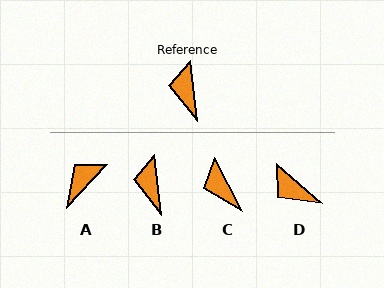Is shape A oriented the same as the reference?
No, it is off by about 49 degrees.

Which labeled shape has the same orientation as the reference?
B.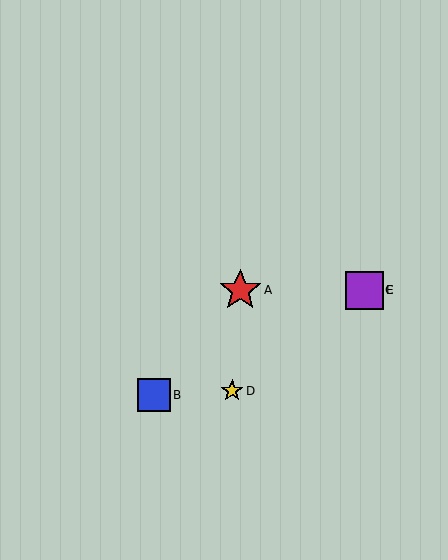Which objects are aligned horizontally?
Objects A, C, E are aligned horizontally.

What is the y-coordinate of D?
Object D is at y≈391.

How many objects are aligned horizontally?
3 objects (A, C, E) are aligned horizontally.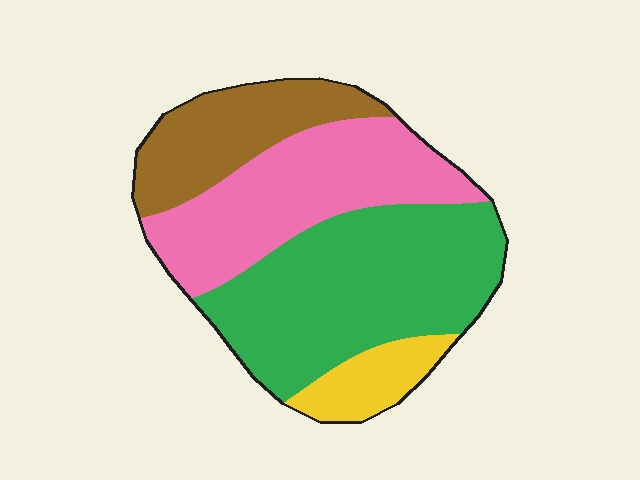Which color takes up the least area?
Yellow, at roughly 10%.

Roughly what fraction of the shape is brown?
Brown covers 19% of the shape.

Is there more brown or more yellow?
Brown.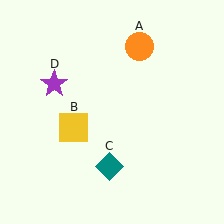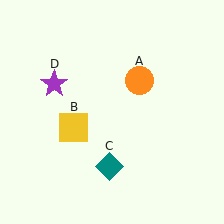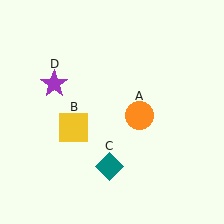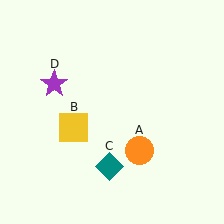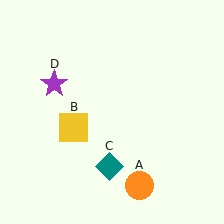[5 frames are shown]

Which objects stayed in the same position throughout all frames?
Yellow square (object B) and teal diamond (object C) and purple star (object D) remained stationary.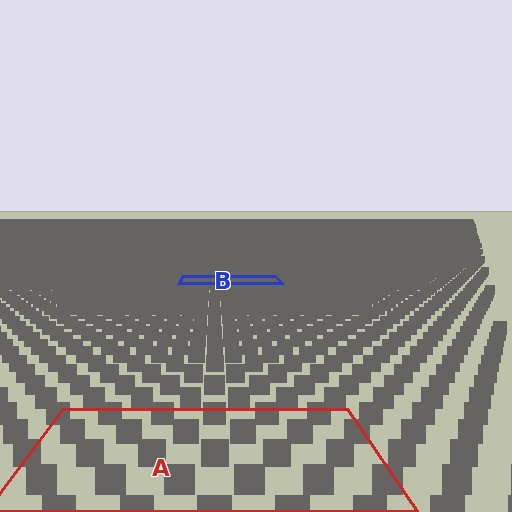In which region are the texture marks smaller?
The texture marks are smaller in region B, because it is farther away.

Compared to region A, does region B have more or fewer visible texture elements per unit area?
Region B has more texture elements per unit area — they are packed more densely because it is farther away.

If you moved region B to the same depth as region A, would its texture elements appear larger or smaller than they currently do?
They would appear larger. At a closer depth, the same texture elements are projected at a bigger on-screen size.